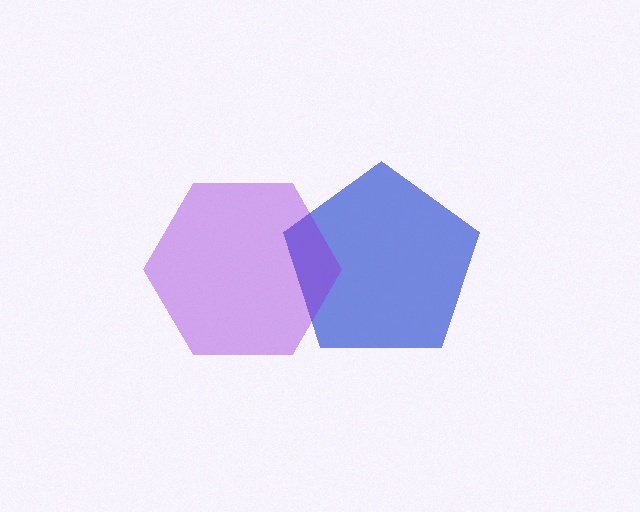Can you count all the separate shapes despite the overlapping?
Yes, there are 2 separate shapes.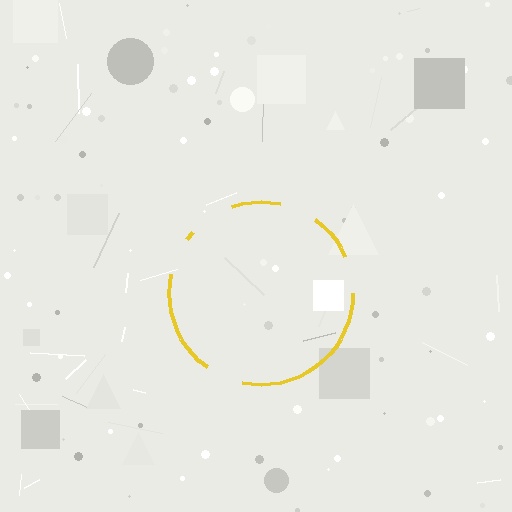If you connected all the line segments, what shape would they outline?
They would outline a circle.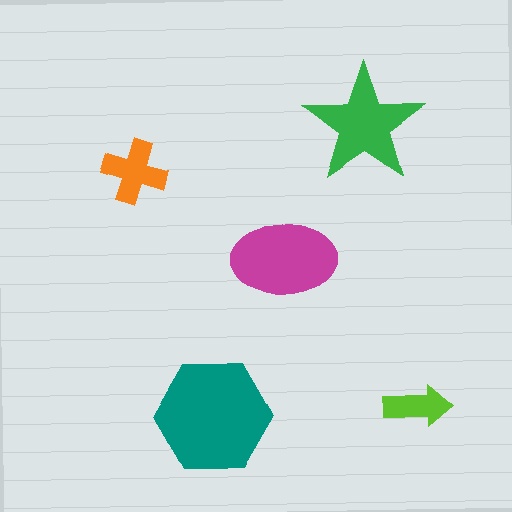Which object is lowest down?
The teal hexagon is bottommost.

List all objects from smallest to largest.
The lime arrow, the orange cross, the green star, the magenta ellipse, the teal hexagon.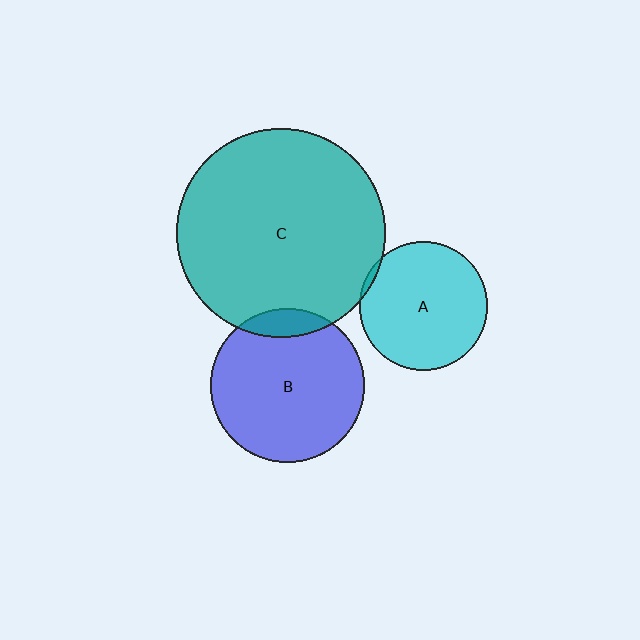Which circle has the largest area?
Circle C (teal).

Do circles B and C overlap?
Yes.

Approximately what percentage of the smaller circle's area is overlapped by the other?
Approximately 10%.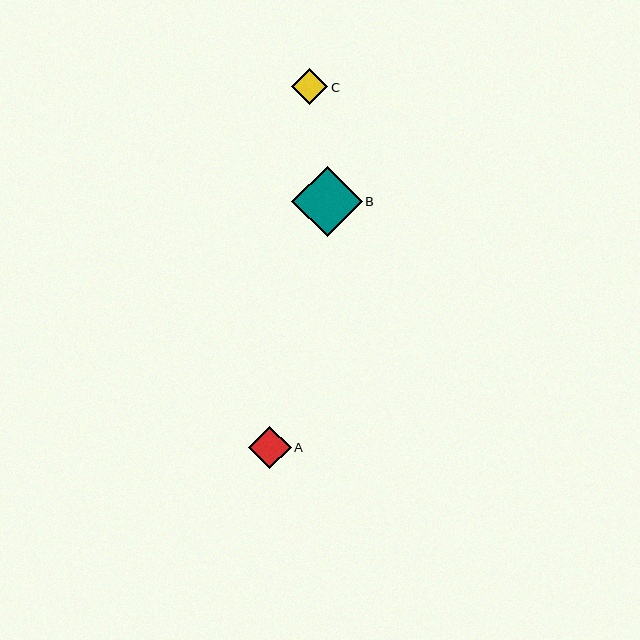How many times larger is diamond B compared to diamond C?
Diamond B is approximately 2.0 times the size of diamond C.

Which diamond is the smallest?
Diamond C is the smallest with a size of approximately 36 pixels.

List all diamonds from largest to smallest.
From largest to smallest: B, A, C.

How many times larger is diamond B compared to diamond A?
Diamond B is approximately 1.7 times the size of diamond A.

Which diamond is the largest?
Diamond B is the largest with a size of approximately 71 pixels.